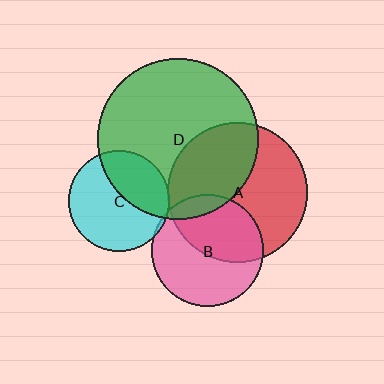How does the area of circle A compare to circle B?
Approximately 1.6 times.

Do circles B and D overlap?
Yes.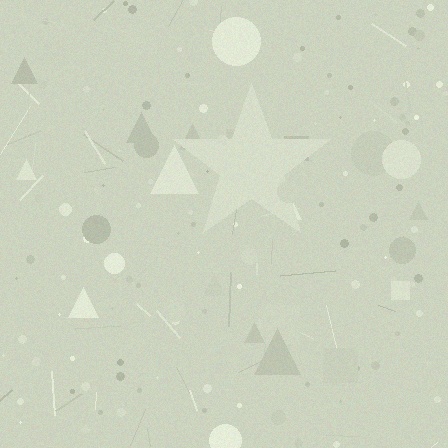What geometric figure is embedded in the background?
A star is embedded in the background.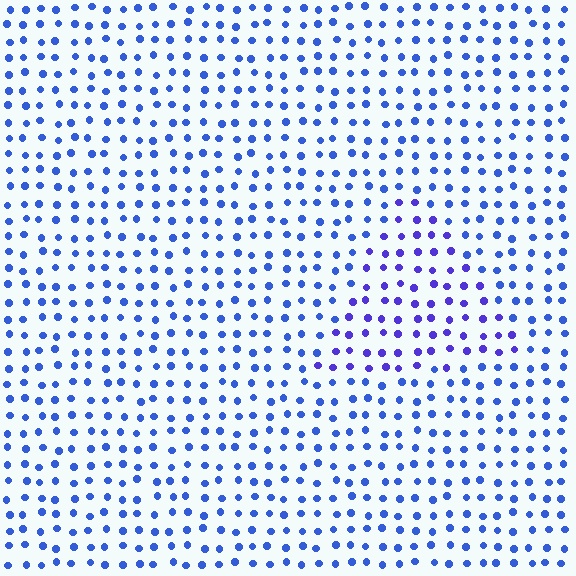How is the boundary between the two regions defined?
The boundary is defined purely by a slight shift in hue (about 26 degrees). Spacing, size, and orientation are identical on both sides.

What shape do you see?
I see a triangle.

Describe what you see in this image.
The image is filled with small blue elements in a uniform arrangement. A triangle-shaped region is visible where the elements are tinted to a slightly different hue, forming a subtle color boundary.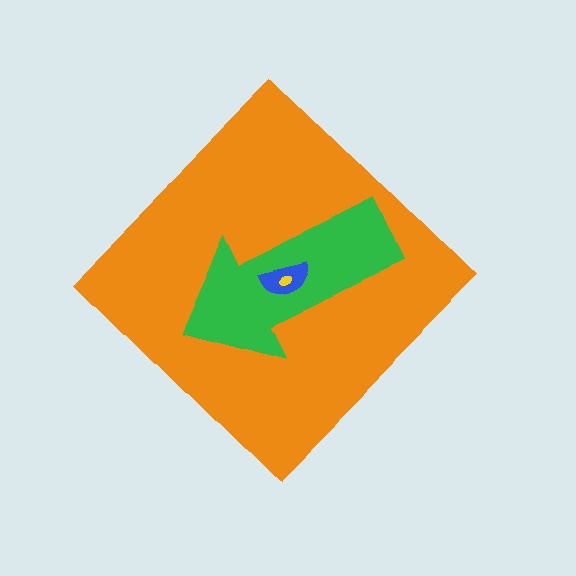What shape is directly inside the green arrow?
The blue semicircle.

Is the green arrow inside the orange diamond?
Yes.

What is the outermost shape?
The orange diamond.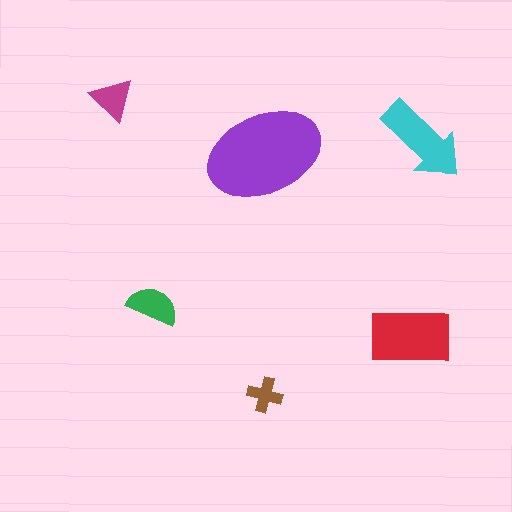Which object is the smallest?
The brown cross.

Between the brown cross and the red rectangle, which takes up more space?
The red rectangle.